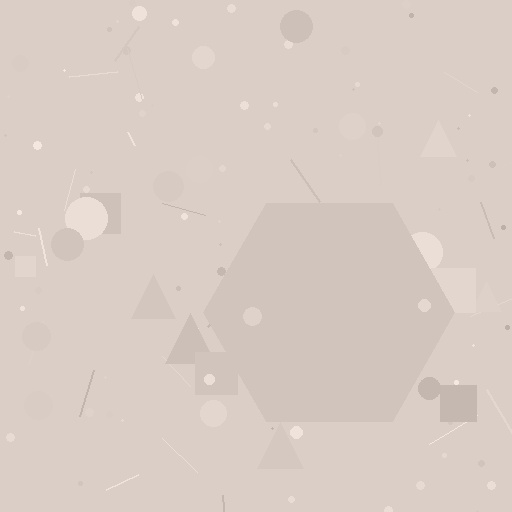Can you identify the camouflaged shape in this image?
The camouflaged shape is a hexagon.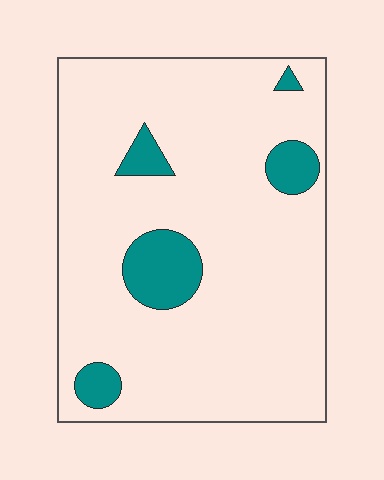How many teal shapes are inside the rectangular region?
5.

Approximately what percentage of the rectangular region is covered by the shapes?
Approximately 10%.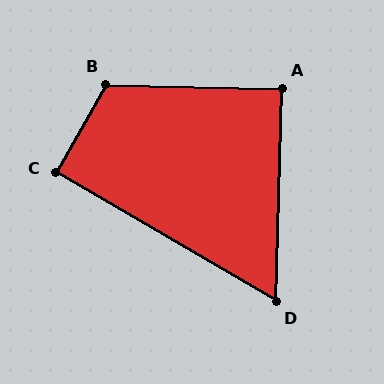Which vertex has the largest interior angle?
B, at approximately 119 degrees.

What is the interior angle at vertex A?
Approximately 89 degrees (approximately right).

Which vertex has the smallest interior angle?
D, at approximately 61 degrees.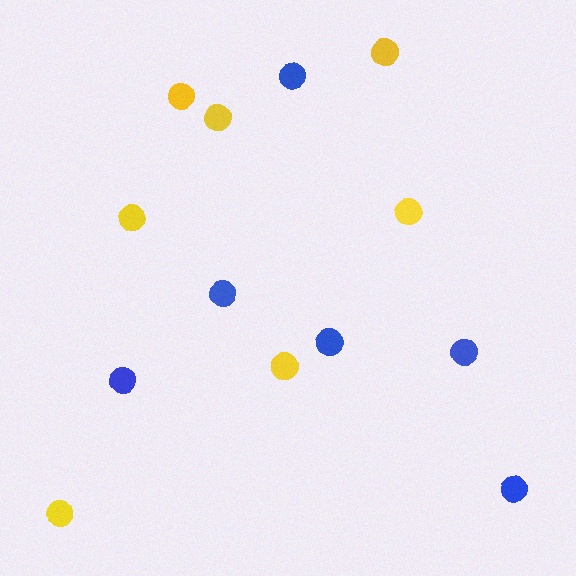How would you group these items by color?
There are 2 groups: one group of blue circles (6) and one group of yellow circles (7).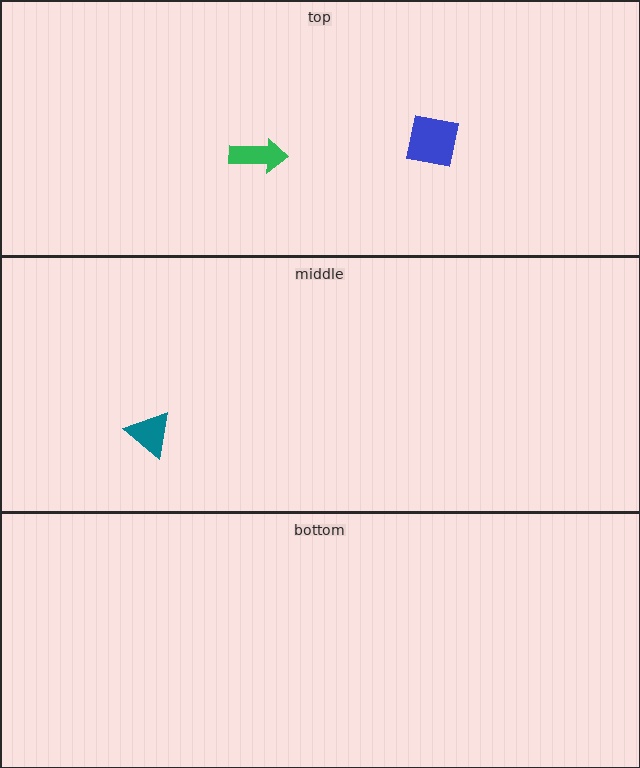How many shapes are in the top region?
2.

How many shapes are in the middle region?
1.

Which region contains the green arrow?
The top region.